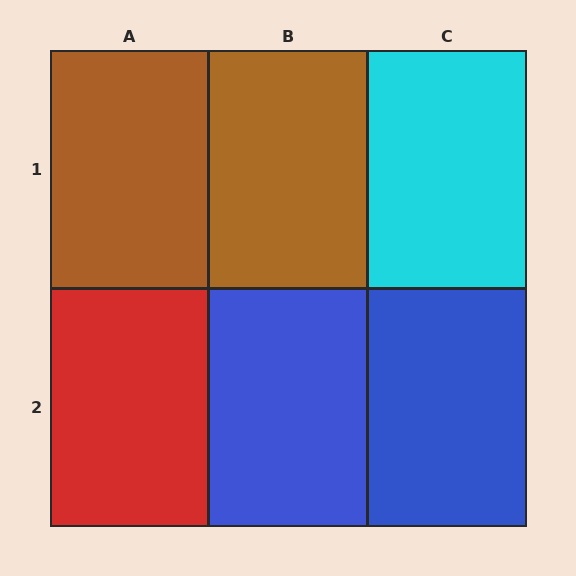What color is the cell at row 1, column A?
Brown.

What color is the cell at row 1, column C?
Cyan.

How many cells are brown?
2 cells are brown.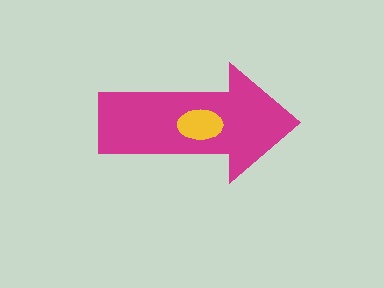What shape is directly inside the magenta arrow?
The yellow ellipse.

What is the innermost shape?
The yellow ellipse.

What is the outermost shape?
The magenta arrow.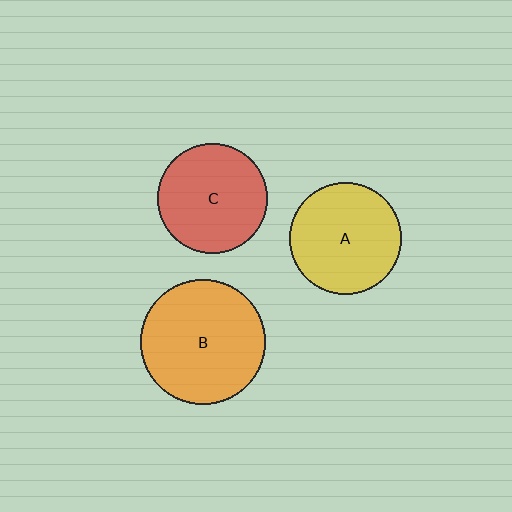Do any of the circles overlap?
No, none of the circles overlap.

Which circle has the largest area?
Circle B (orange).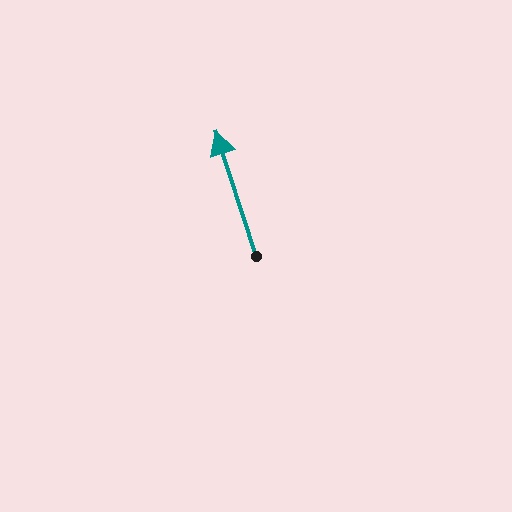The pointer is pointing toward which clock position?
Roughly 11 o'clock.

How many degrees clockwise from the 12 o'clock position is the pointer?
Approximately 342 degrees.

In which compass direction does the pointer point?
North.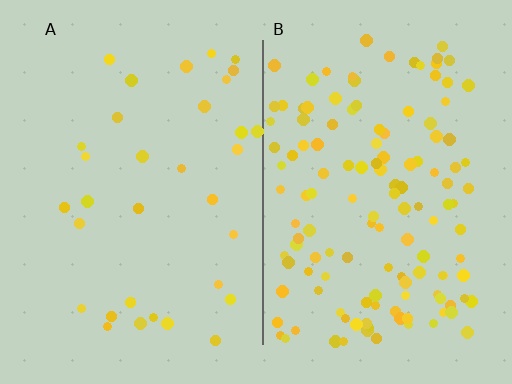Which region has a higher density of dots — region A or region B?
B (the right).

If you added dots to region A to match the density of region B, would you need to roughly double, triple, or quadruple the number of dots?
Approximately quadruple.